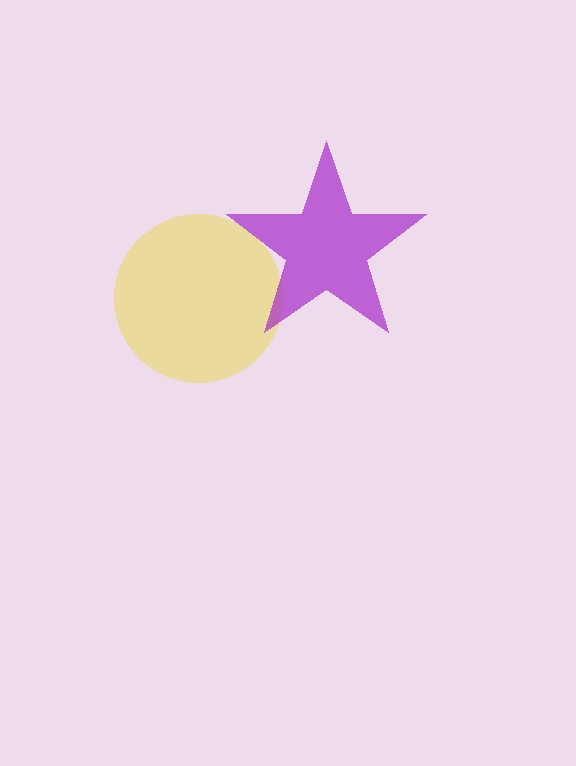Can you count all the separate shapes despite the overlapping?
Yes, there are 2 separate shapes.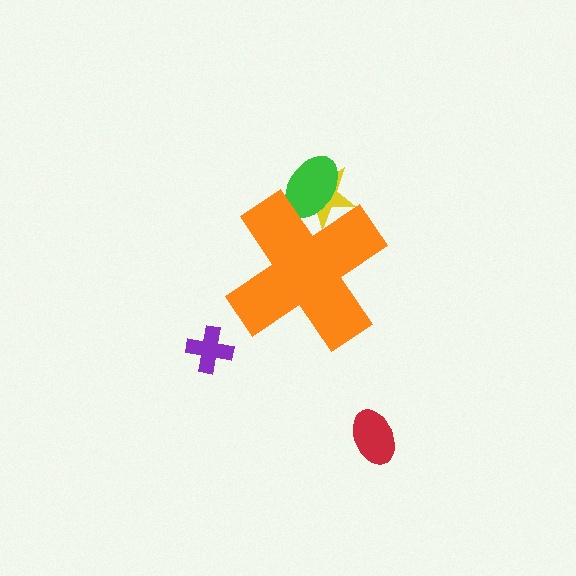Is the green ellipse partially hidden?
Yes, the green ellipse is partially hidden behind the orange cross.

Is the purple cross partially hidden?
No, the purple cross is fully visible.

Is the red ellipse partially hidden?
No, the red ellipse is fully visible.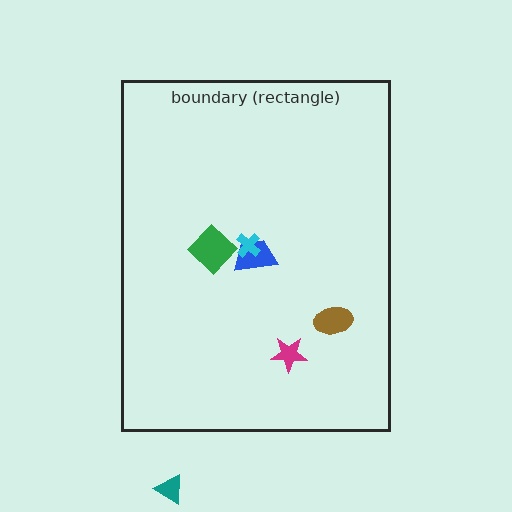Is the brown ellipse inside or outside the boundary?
Inside.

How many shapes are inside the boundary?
5 inside, 1 outside.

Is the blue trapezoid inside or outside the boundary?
Inside.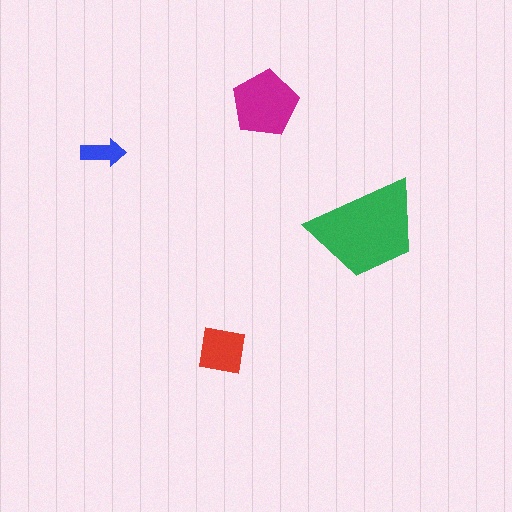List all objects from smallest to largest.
The blue arrow, the red square, the magenta pentagon, the green trapezoid.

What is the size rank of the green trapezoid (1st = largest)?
1st.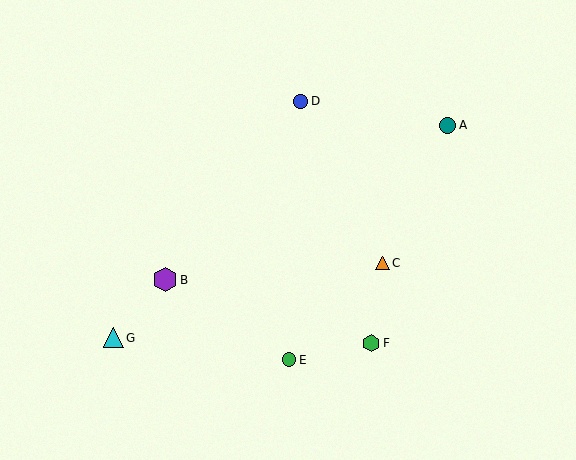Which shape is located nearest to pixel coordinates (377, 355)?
The green hexagon (labeled F) at (371, 343) is nearest to that location.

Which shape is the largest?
The purple hexagon (labeled B) is the largest.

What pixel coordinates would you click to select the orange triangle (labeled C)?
Click at (382, 263) to select the orange triangle C.